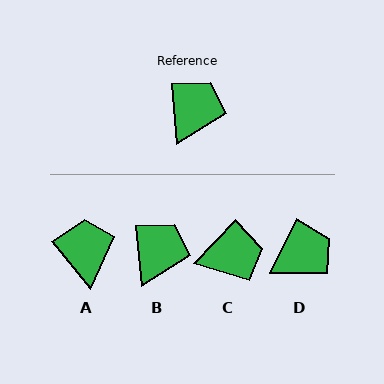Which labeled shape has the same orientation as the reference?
B.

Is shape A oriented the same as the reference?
No, it is off by about 33 degrees.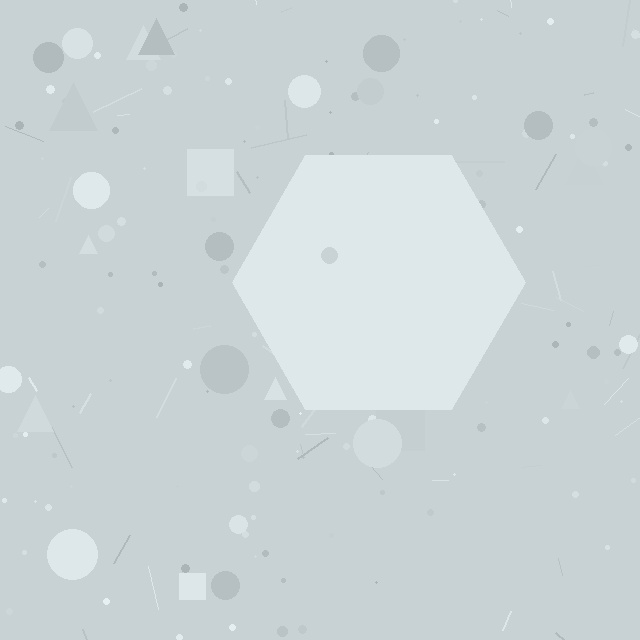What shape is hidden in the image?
A hexagon is hidden in the image.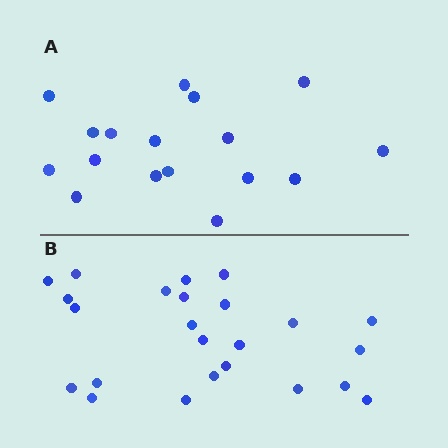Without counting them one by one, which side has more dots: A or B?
Region B (the bottom region) has more dots.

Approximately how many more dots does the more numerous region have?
Region B has roughly 8 or so more dots than region A.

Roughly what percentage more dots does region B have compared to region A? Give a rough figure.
About 40% more.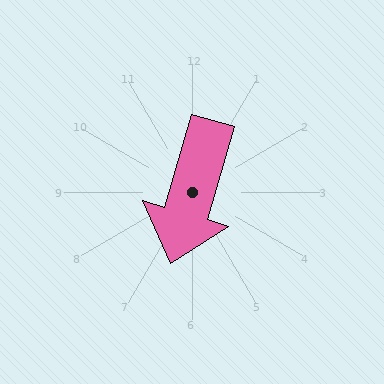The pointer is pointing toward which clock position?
Roughly 7 o'clock.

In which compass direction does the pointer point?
South.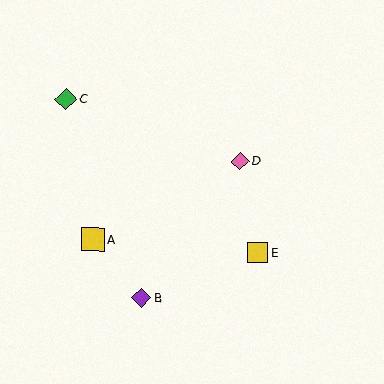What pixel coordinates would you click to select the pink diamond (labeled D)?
Click at (240, 161) to select the pink diamond D.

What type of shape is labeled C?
Shape C is a green diamond.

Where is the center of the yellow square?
The center of the yellow square is at (258, 253).